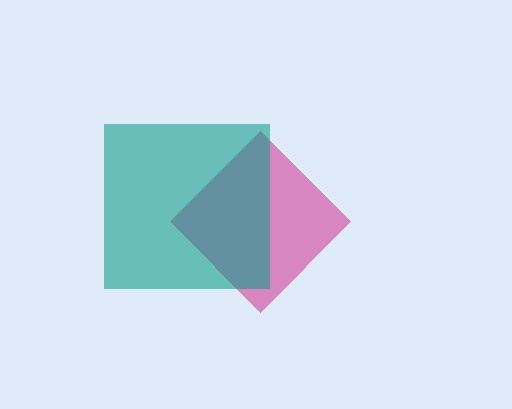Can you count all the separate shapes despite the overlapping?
Yes, there are 2 separate shapes.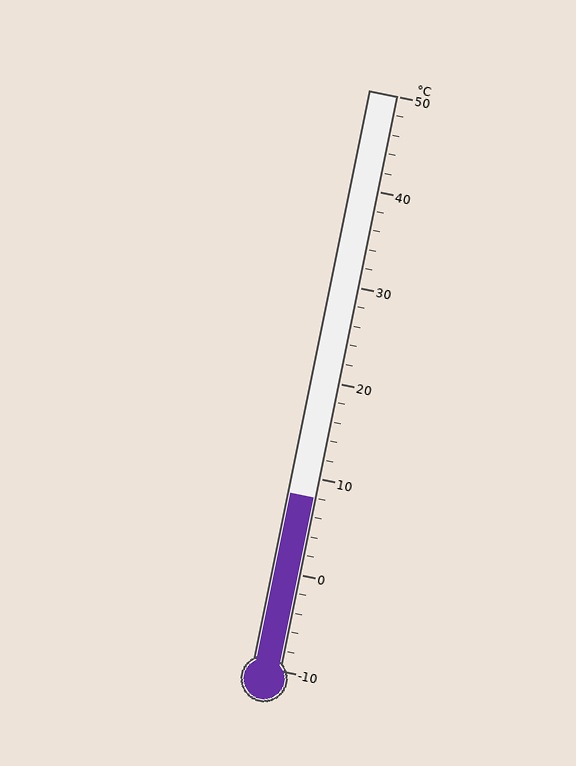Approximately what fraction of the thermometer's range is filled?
The thermometer is filled to approximately 30% of its range.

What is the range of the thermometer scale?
The thermometer scale ranges from -10°C to 50°C.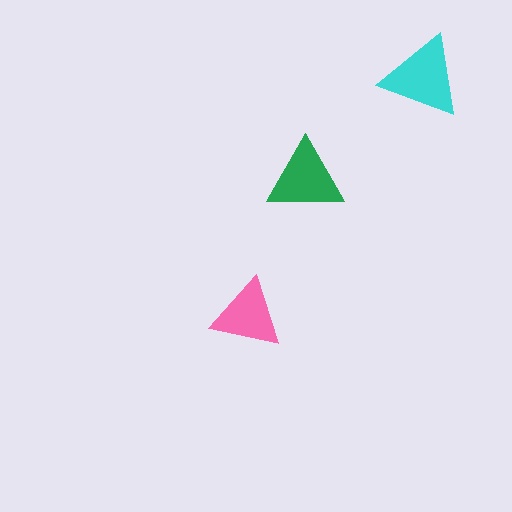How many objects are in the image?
There are 3 objects in the image.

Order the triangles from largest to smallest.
the cyan one, the green one, the pink one.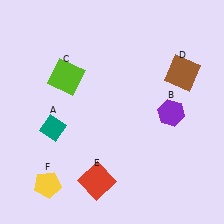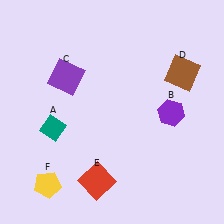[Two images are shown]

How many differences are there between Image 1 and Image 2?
There is 1 difference between the two images.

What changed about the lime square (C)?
In Image 1, C is lime. In Image 2, it changed to purple.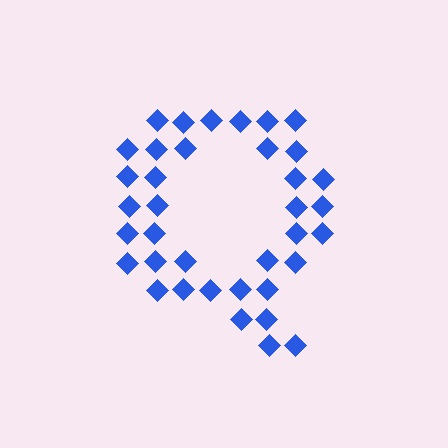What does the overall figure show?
The overall figure shows the letter Q.